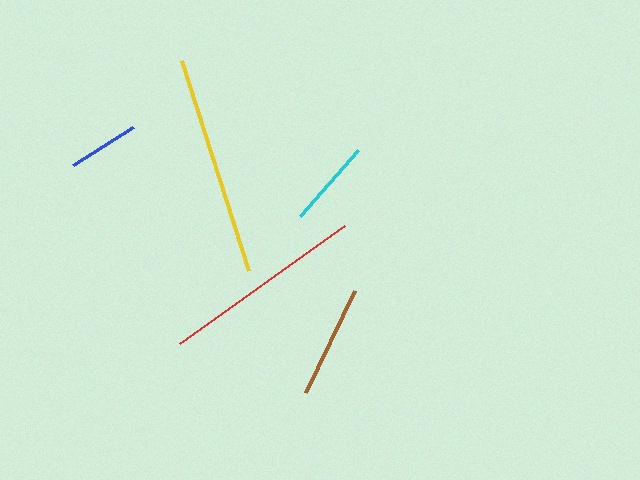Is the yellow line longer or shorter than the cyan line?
The yellow line is longer than the cyan line.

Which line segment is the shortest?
The blue line is the shortest at approximately 71 pixels.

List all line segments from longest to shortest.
From longest to shortest: yellow, red, brown, cyan, blue.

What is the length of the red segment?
The red segment is approximately 203 pixels long.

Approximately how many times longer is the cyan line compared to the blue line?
The cyan line is approximately 1.2 times the length of the blue line.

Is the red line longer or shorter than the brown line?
The red line is longer than the brown line.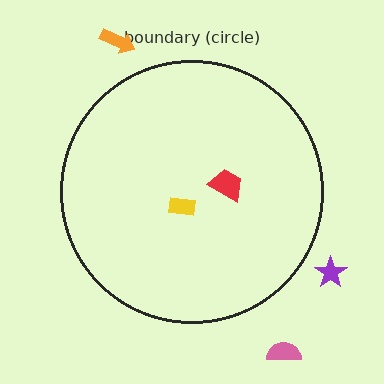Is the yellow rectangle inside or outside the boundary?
Inside.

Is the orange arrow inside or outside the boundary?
Outside.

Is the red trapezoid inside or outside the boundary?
Inside.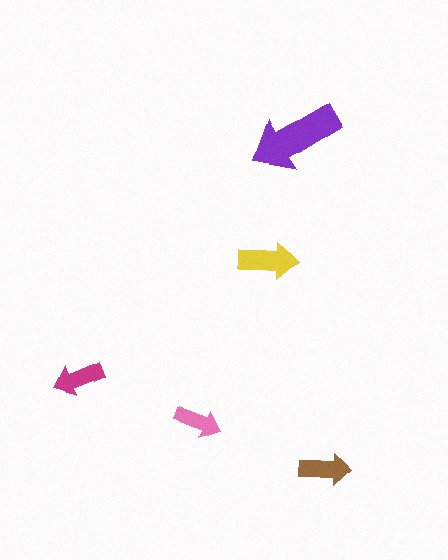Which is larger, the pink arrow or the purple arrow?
The purple one.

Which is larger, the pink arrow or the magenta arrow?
The magenta one.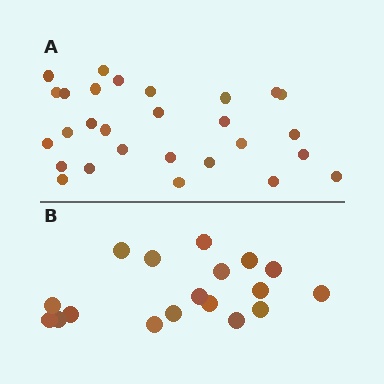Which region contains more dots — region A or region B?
Region A (the top region) has more dots.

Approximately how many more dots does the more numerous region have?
Region A has roughly 10 or so more dots than region B.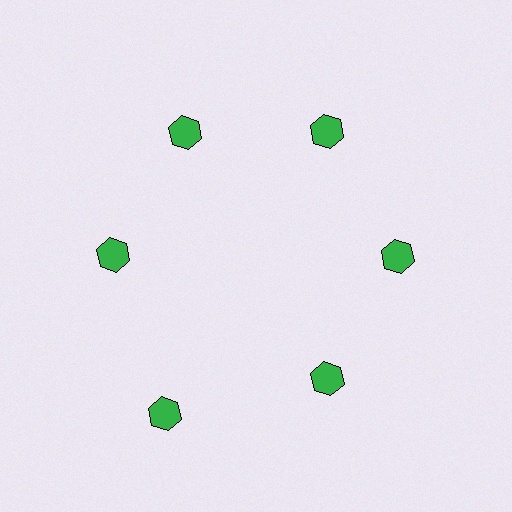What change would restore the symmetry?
The symmetry would be restored by moving it inward, back onto the ring so that all 6 hexagons sit at equal angles and equal distance from the center.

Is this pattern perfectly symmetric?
No. The 6 green hexagons are arranged in a ring, but one element near the 7 o'clock position is pushed outward from the center, breaking the 6-fold rotational symmetry.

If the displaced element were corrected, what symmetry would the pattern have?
It would have 6-fold rotational symmetry — the pattern would map onto itself every 60 degrees.